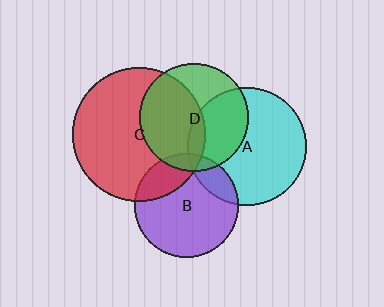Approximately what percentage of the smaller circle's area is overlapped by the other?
Approximately 15%.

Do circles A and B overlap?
Yes.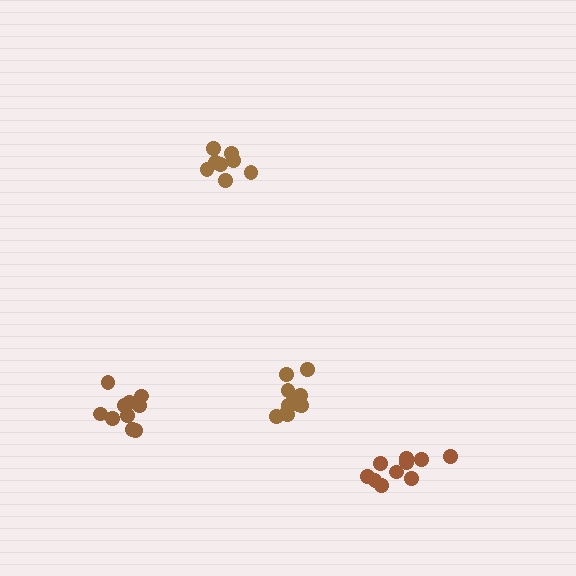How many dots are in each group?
Group 1: 11 dots, Group 2: 10 dots, Group 3: 8 dots, Group 4: 10 dots (39 total).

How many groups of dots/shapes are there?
There are 4 groups.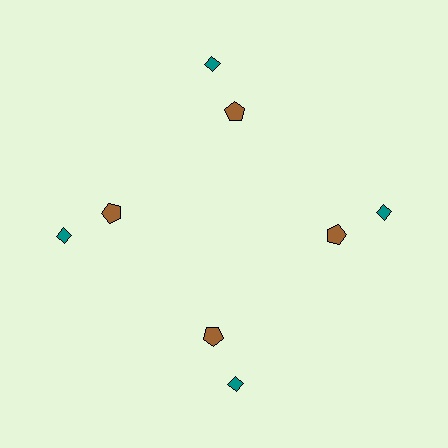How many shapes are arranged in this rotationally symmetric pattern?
There are 8 shapes, arranged in 4 groups of 2.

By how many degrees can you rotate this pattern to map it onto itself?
The pattern maps onto itself every 90 degrees of rotation.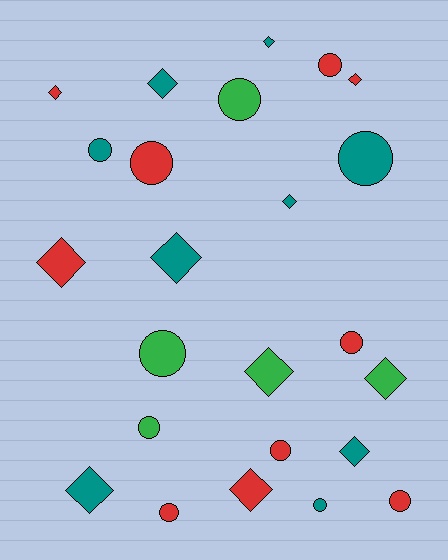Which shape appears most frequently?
Diamond, with 12 objects.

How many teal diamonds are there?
There are 6 teal diamonds.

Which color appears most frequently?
Red, with 10 objects.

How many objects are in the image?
There are 24 objects.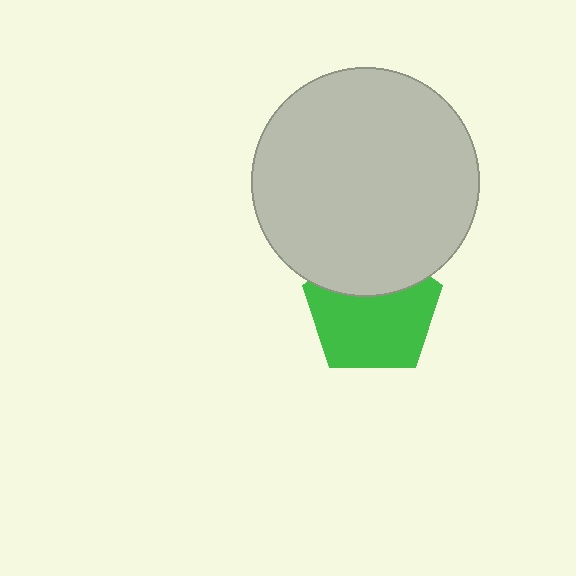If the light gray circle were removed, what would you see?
You would see the complete green pentagon.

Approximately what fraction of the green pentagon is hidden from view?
Roughly 33% of the green pentagon is hidden behind the light gray circle.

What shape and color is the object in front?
The object in front is a light gray circle.